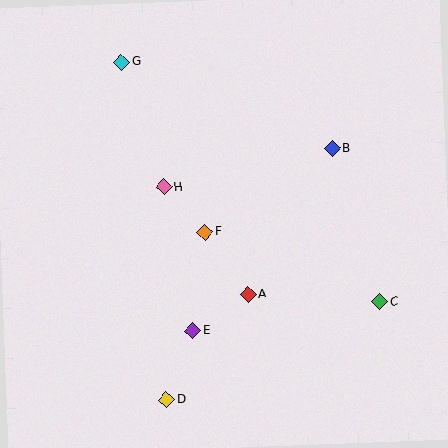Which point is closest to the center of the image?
Point F at (205, 232) is closest to the center.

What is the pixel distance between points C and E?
The distance between C and E is 189 pixels.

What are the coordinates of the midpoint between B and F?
The midpoint between B and F is at (269, 190).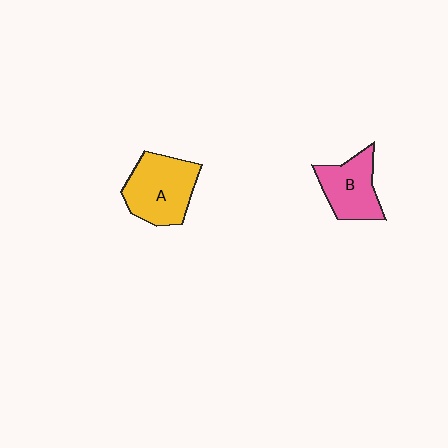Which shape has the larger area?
Shape A (yellow).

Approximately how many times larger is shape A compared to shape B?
Approximately 1.3 times.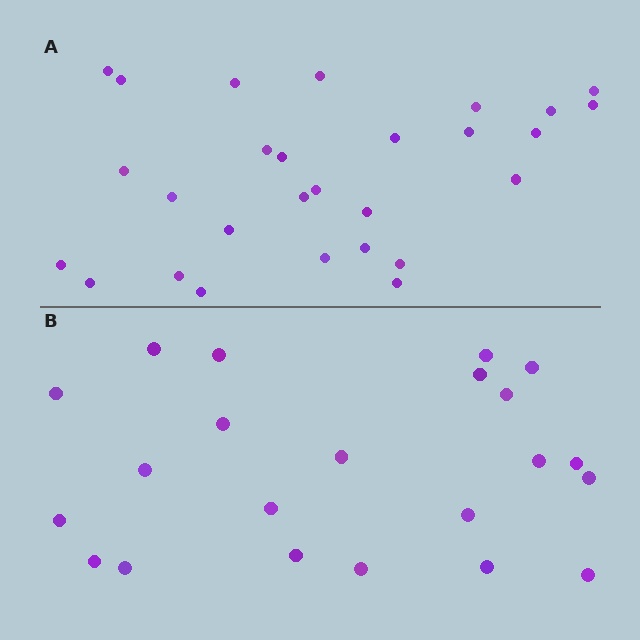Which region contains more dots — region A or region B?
Region A (the top region) has more dots.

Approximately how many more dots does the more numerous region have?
Region A has about 6 more dots than region B.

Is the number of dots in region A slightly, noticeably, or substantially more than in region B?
Region A has noticeably more, but not dramatically so. The ratio is roughly 1.3 to 1.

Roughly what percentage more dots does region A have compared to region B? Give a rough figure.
About 25% more.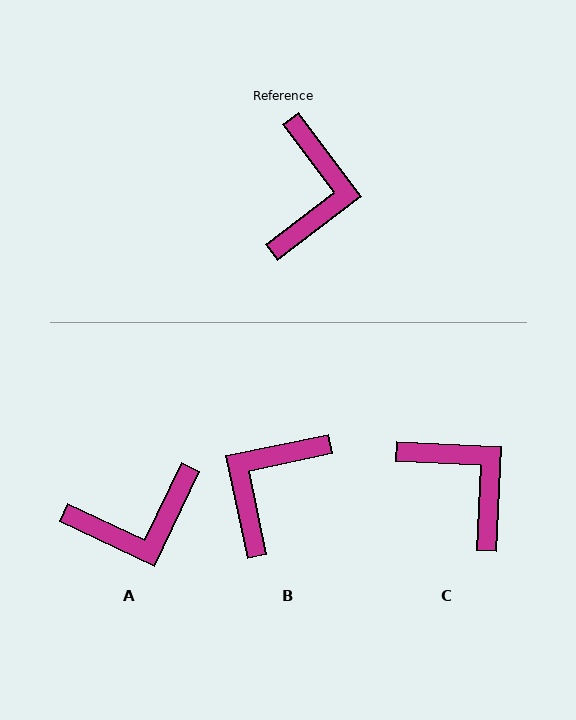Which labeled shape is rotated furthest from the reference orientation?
B, about 154 degrees away.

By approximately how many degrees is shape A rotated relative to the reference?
Approximately 63 degrees clockwise.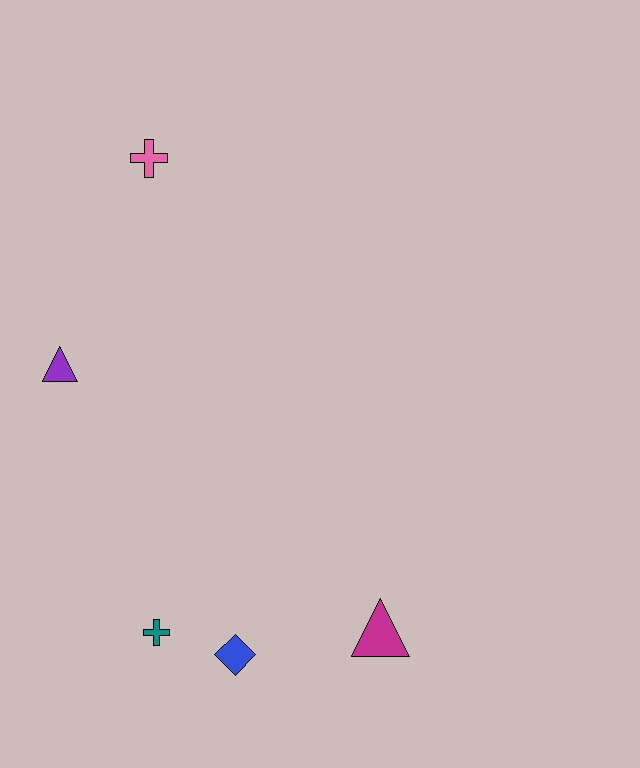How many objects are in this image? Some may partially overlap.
There are 5 objects.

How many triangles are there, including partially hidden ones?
There are 2 triangles.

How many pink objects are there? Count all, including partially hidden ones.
There is 1 pink object.